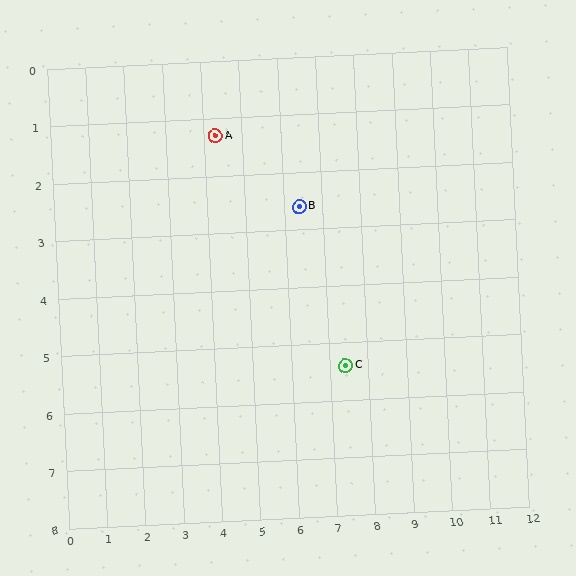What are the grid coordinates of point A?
Point A is at approximately (4.3, 1.3).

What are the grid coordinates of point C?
Point C is at approximately (7.4, 5.4).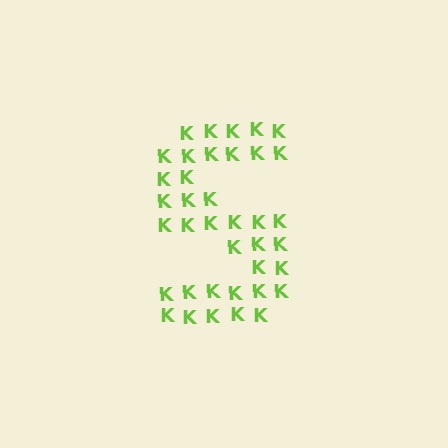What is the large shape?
The large shape is the letter S.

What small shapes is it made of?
It is made of small letter K's.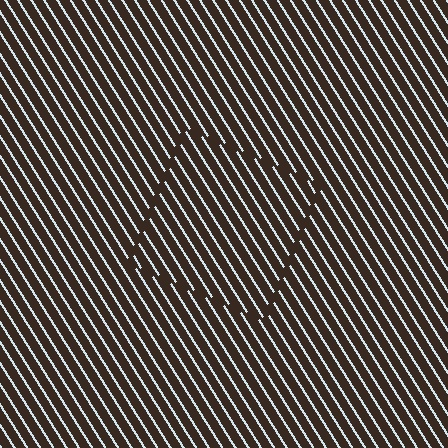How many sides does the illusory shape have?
4 sides — the line-ends trace a square.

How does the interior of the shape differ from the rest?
The interior of the shape contains the same grating, shifted by half a period — the contour is defined by the phase discontinuity where line-ends from the inner and outer gratings abut.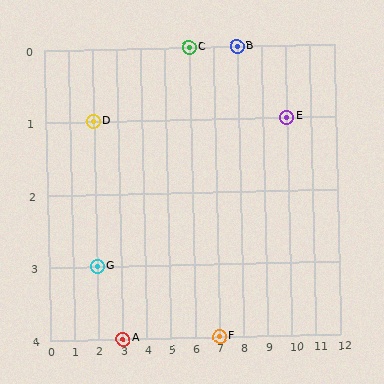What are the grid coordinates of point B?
Point B is at grid coordinates (8, 0).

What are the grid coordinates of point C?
Point C is at grid coordinates (6, 0).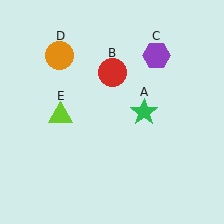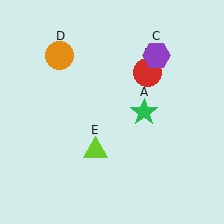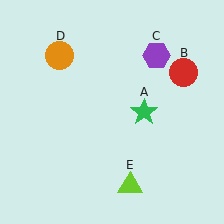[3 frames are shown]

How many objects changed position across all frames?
2 objects changed position: red circle (object B), lime triangle (object E).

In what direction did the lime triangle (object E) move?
The lime triangle (object E) moved down and to the right.